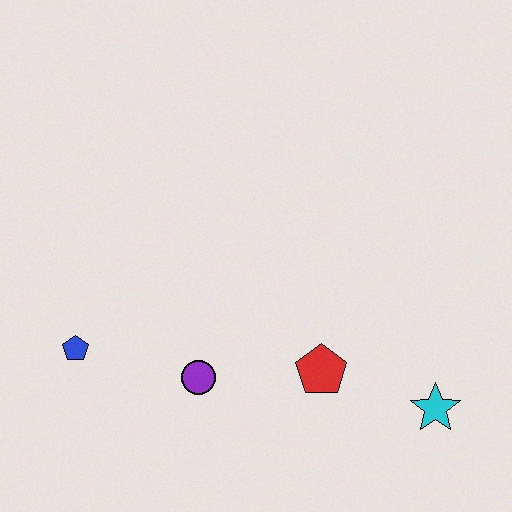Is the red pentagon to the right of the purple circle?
Yes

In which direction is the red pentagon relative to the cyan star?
The red pentagon is to the left of the cyan star.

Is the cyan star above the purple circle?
No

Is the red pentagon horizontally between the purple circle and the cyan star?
Yes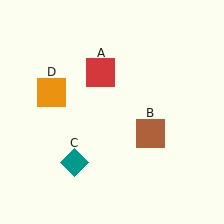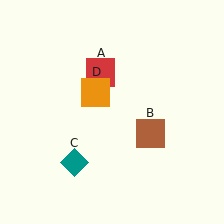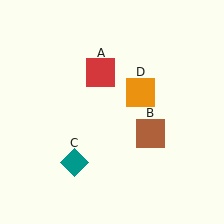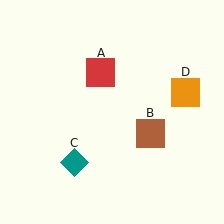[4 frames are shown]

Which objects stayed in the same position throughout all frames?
Red square (object A) and brown square (object B) and teal diamond (object C) remained stationary.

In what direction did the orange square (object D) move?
The orange square (object D) moved right.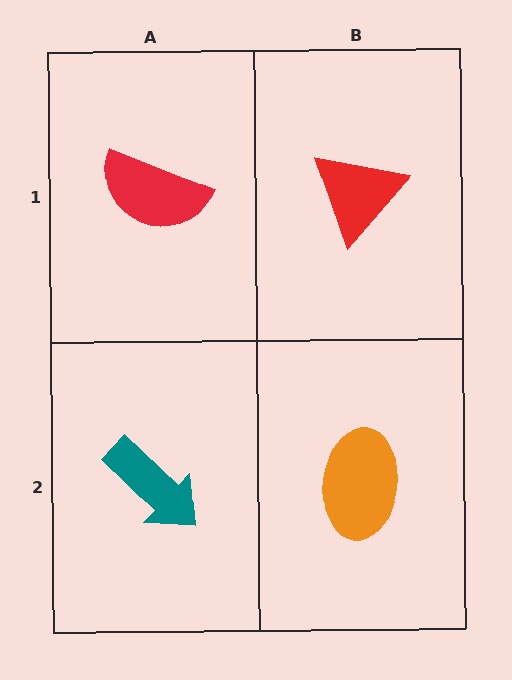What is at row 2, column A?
A teal arrow.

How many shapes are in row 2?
2 shapes.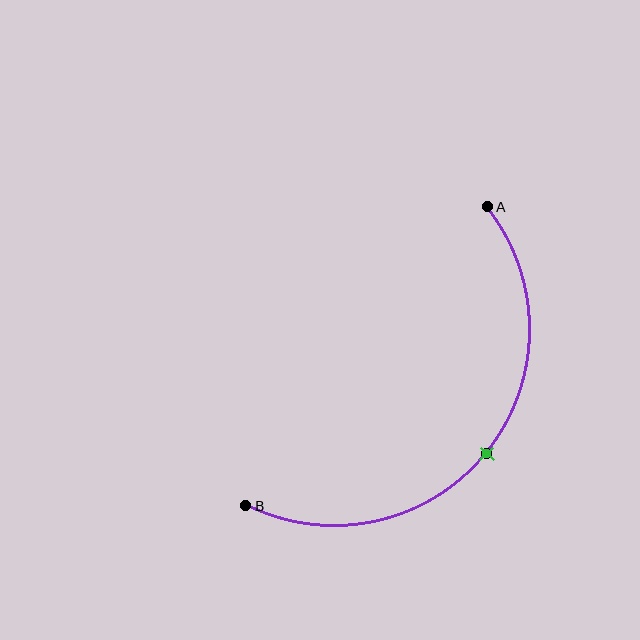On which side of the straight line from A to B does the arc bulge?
The arc bulges below and to the right of the straight line connecting A and B.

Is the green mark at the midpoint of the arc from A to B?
Yes. The green mark lies on the arc at equal arc-length from both A and B — it is the arc midpoint.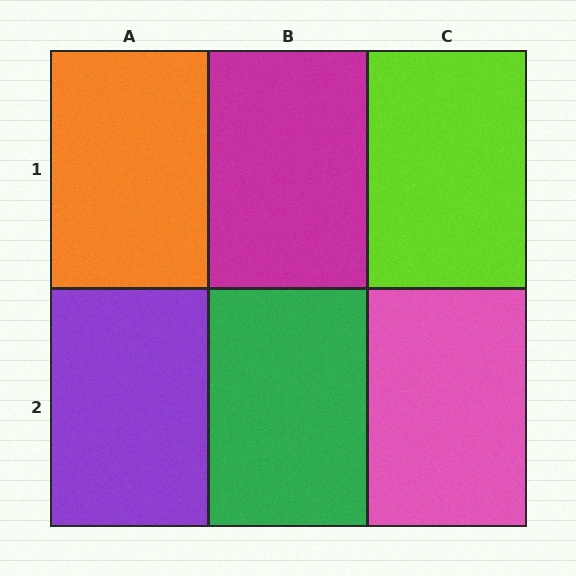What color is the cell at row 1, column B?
Magenta.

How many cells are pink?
1 cell is pink.